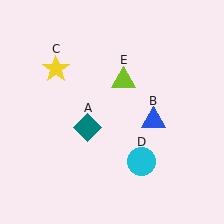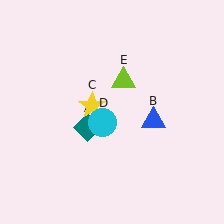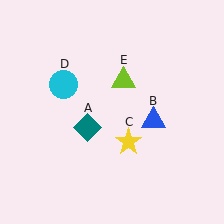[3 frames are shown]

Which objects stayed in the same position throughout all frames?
Teal diamond (object A) and blue triangle (object B) and lime triangle (object E) remained stationary.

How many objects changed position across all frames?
2 objects changed position: yellow star (object C), cyan circle (object D).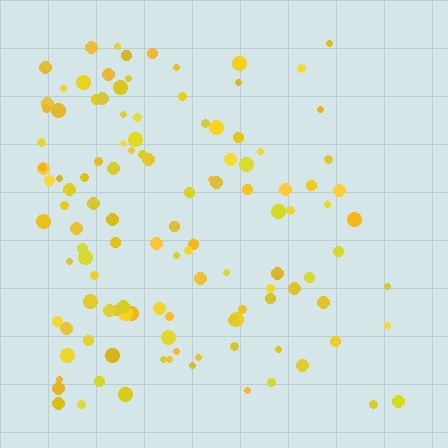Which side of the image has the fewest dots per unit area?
The right.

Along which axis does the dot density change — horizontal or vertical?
Horizontal.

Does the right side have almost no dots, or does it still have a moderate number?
Still a moderate number, just noticeably fewer than the left.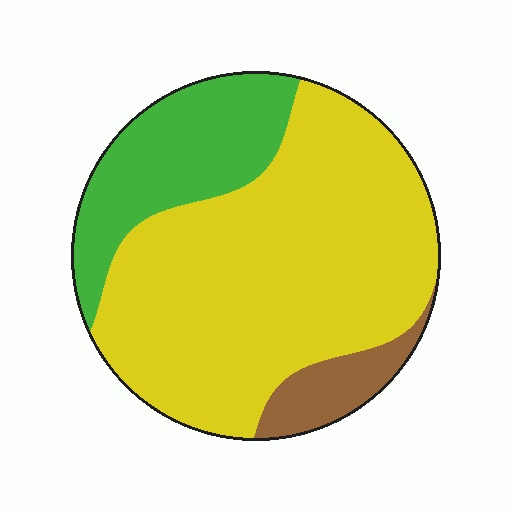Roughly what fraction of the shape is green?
Green covers about 25% of the shape.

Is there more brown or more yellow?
Yellow.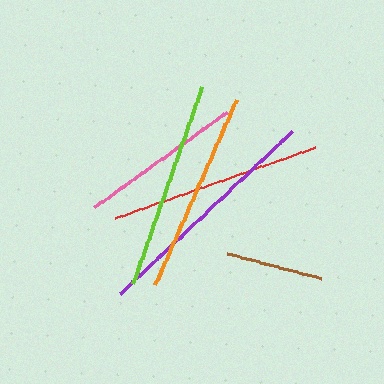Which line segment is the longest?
The purple line is the longest at approximately 237 pixels.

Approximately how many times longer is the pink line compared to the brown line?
The pink line is approximately 1.7 times the length of the brown line.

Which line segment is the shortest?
The brown line is the shortest at approximately 97 pixels.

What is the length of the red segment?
The red segment is approximately 213 pixels long.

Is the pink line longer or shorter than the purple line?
The purple line is longer than the pink line.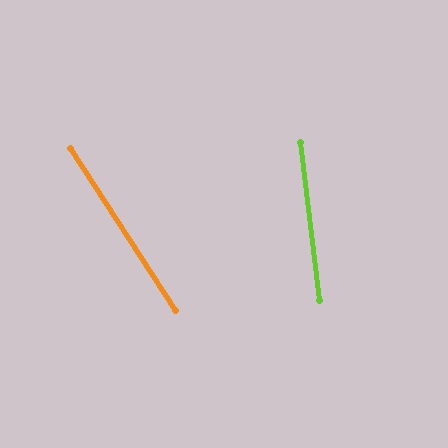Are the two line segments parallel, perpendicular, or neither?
Neither parallel nor perpendicular — they differ by about 26°.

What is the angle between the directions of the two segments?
Approximately 26 degrees.